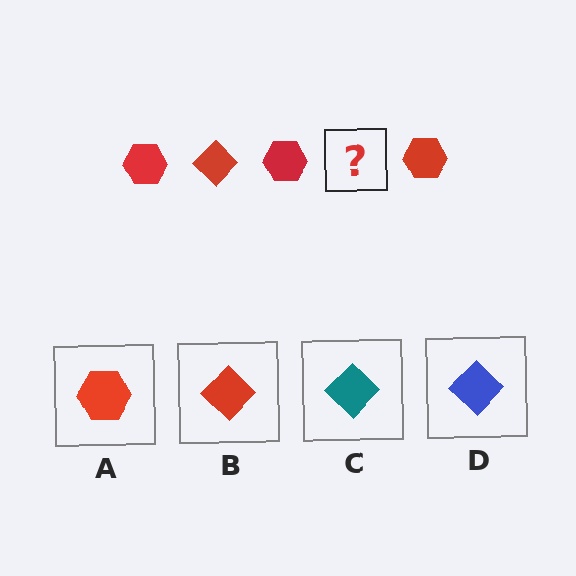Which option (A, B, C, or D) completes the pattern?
B.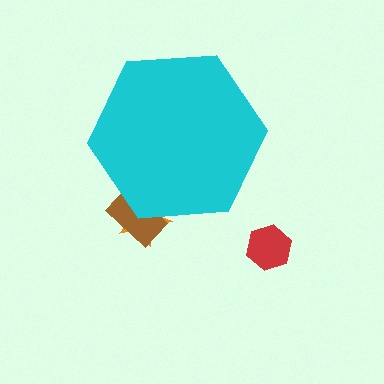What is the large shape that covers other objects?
A cyan hexagon.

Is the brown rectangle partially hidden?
Yes, the brown rectangle is partially hidden behind the cyan hexagon.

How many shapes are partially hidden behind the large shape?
2 shapes are partially hidden.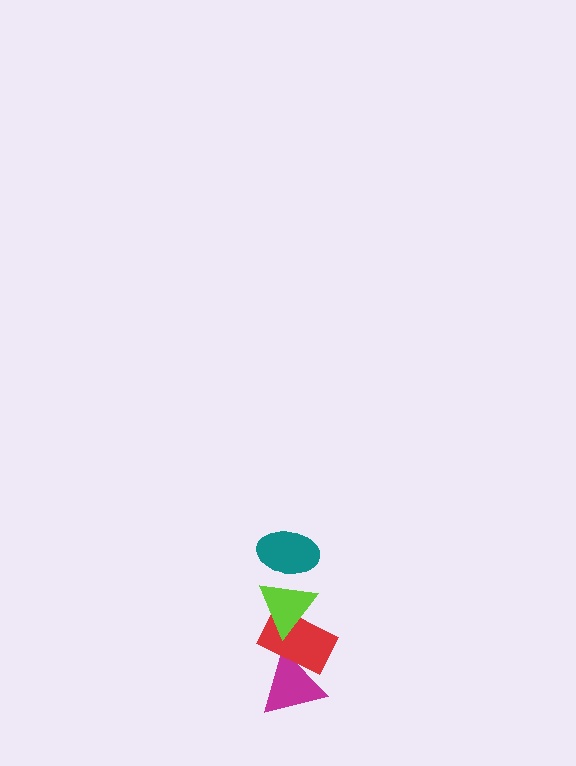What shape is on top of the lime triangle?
The teal ellipse is on top of the lime triangle.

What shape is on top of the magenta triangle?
The red rectangle is on top of the magenta triangle.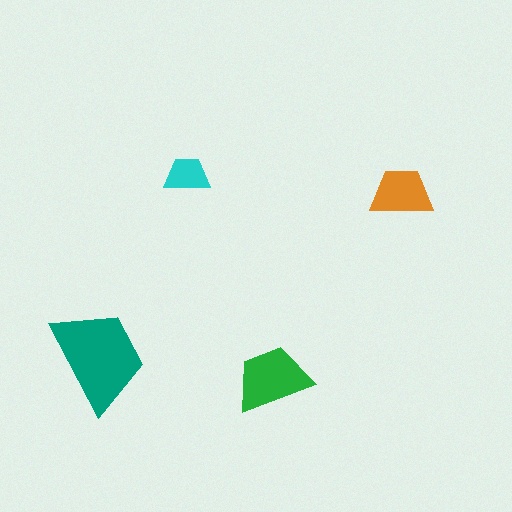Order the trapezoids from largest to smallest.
the teal one, the green one, the orange one, the cyan one.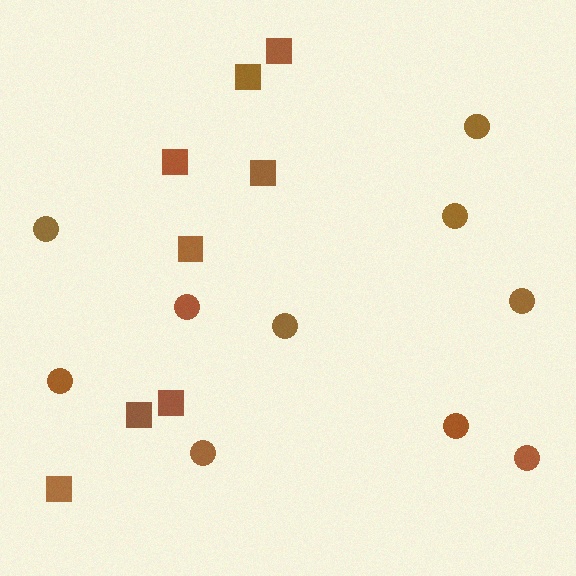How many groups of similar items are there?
There are 2 groups: one group of circles (10) and one group of squares (8).